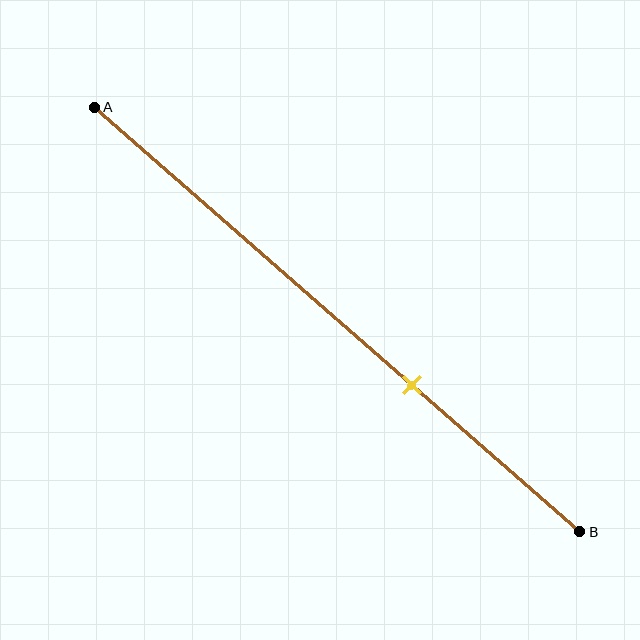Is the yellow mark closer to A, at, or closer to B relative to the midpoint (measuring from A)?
The yellow mark is closer to point B than the midpoint of segment AB.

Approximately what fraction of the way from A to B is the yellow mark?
The yellow mark is approximately 65% of the way from A to B.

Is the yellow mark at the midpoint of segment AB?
No, the mark is at about 65% from A, not at the 50% midpoint.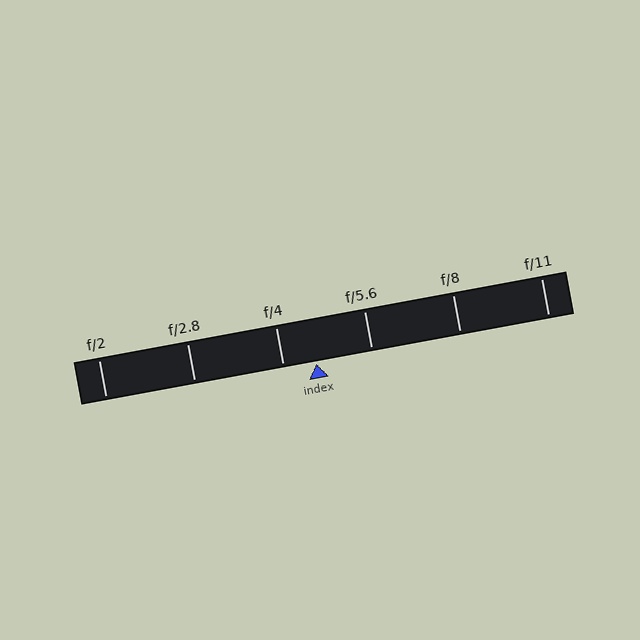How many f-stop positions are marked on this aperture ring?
There are 6 f-stop positions marked.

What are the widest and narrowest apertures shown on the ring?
The widest aperture shown is f/2 and the narrowest is f/11.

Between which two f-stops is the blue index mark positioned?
The index mark is between f/4 and f/5.6.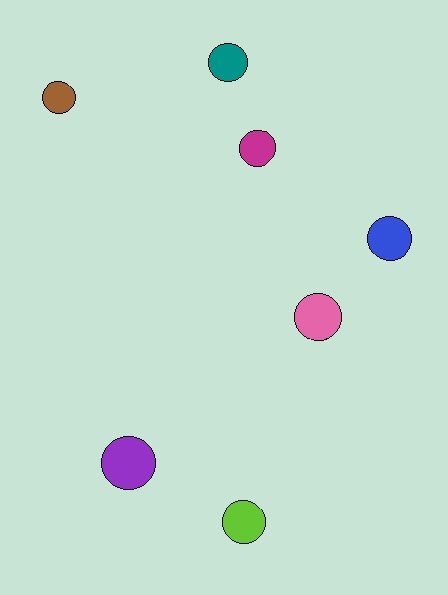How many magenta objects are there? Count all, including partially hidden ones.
There is 1 magenta object.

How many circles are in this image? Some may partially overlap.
There are 7 circles.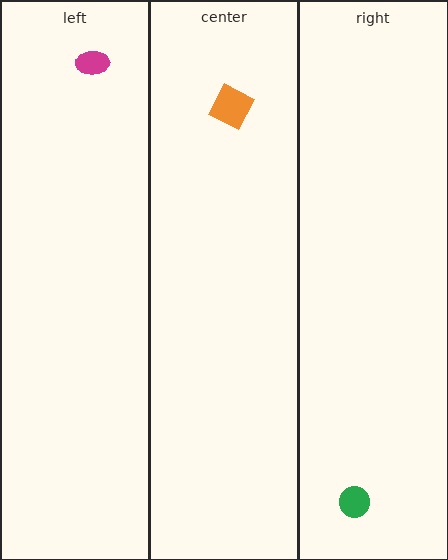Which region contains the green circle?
The right region.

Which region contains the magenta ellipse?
The left region.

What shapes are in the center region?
The orange diamond.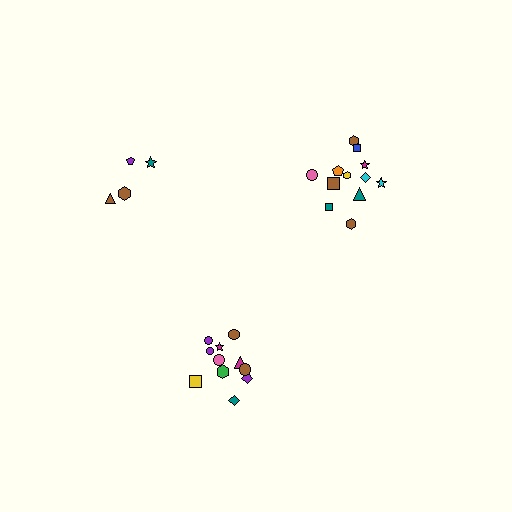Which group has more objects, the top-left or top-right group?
The top-right group.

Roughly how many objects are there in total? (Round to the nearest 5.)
Roughly 30 objects in total.